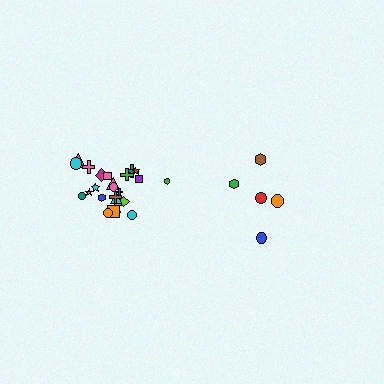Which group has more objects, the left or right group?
The left group.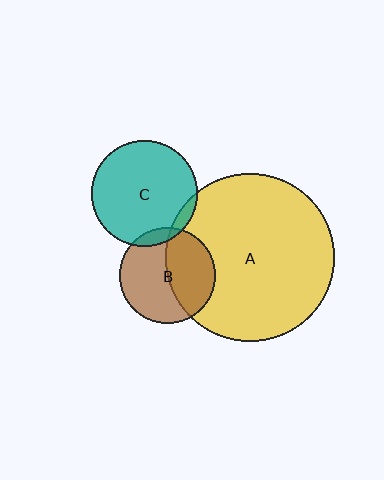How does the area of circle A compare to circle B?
Approximately 3.1 times.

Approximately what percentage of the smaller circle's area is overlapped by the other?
Approximately 5%.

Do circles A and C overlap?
Yes.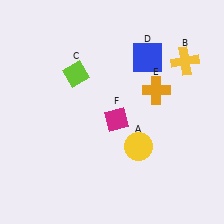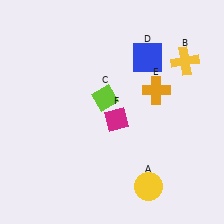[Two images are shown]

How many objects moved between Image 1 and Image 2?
2 objects moved between the two images.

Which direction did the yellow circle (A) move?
The yellow circle (A) moved down.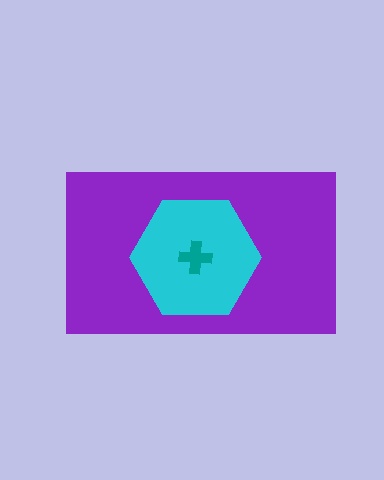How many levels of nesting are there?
3.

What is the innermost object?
The teal cross.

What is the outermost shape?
The purple rectangle.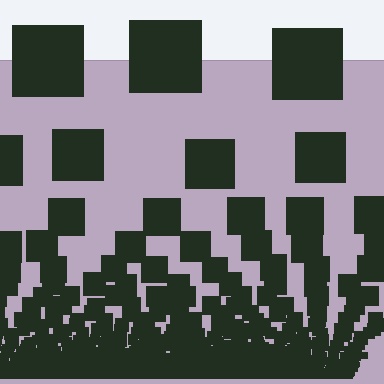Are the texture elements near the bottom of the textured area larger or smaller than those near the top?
Smaller. The gradient is inverted — elements near the bottom are smaller and denser.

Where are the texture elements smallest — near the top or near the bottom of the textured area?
Near the bottom.